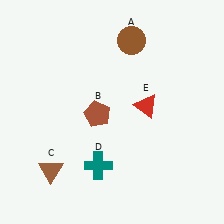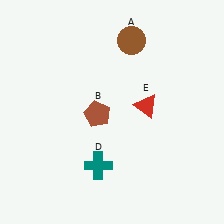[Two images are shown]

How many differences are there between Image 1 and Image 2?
There is 1 difference between the two images.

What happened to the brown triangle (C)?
The brown triangle (C) was removed in Image 2. It was in the bottom-left area of Image 1.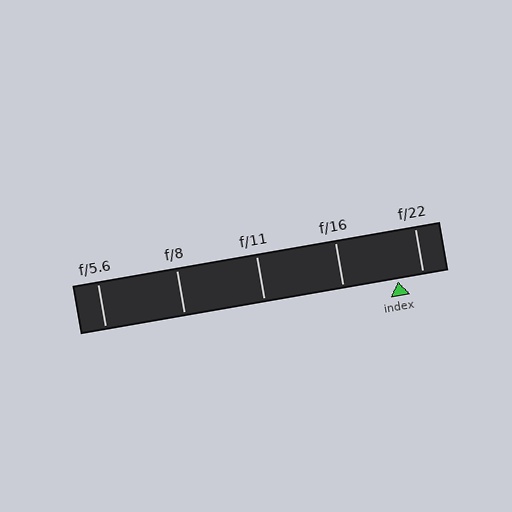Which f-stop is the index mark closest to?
The index mark is closest to f/22.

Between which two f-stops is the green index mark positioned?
The index mark is between f/16 and f/22.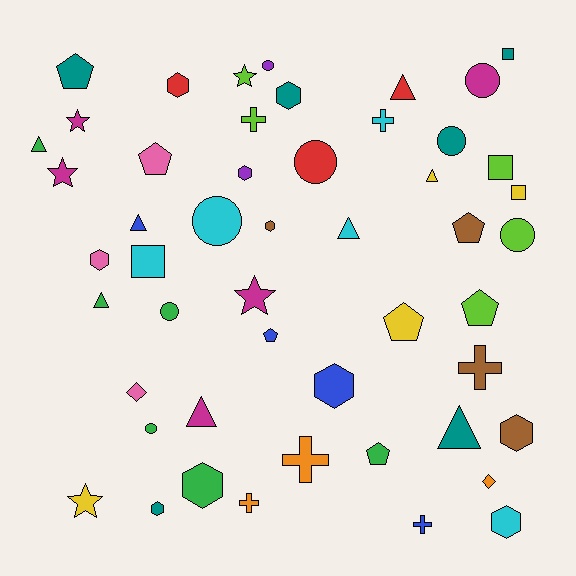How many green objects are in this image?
There are 6 green objects.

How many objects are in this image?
There are 50 objects.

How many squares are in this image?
There are 4 squares.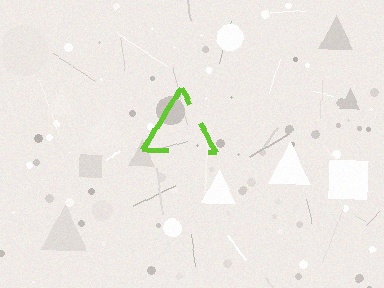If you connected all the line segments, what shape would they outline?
They would outline a triangle.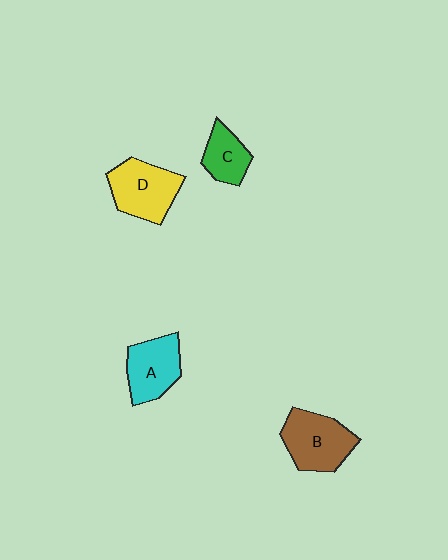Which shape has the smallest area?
Shape C (green).